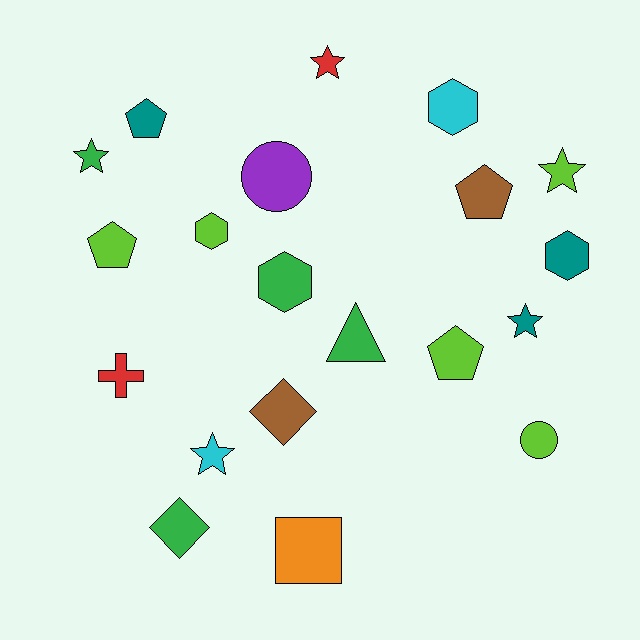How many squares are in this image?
There is 1 square.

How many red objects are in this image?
There are 2 red objects.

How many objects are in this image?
There are 20 objects.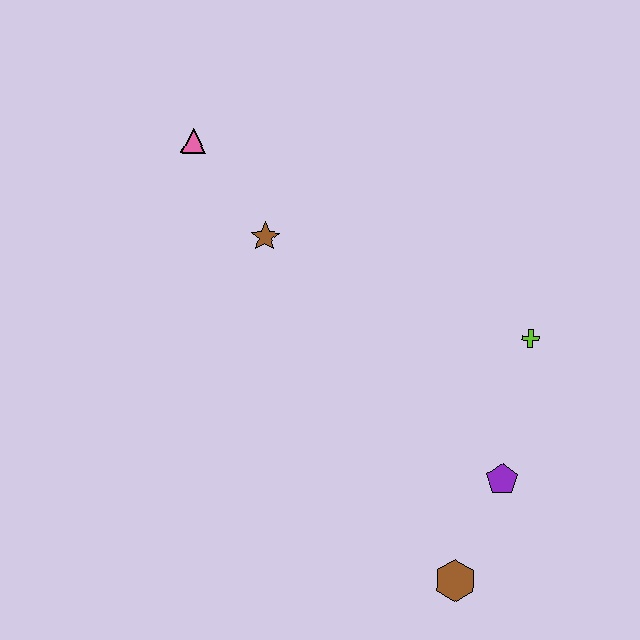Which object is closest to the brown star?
The pink triangle is closest to the brown star.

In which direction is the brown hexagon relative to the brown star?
The brown hexagon is below the brown star.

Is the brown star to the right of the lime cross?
No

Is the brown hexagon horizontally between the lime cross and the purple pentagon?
No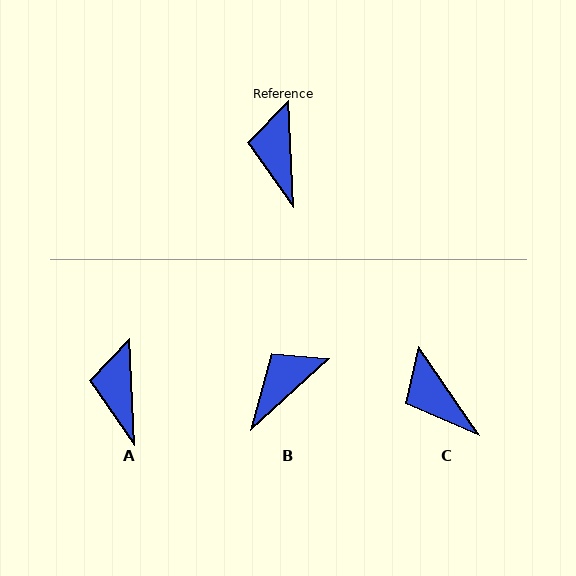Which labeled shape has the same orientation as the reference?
A.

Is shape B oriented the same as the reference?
No, it is off by about 50 degrees.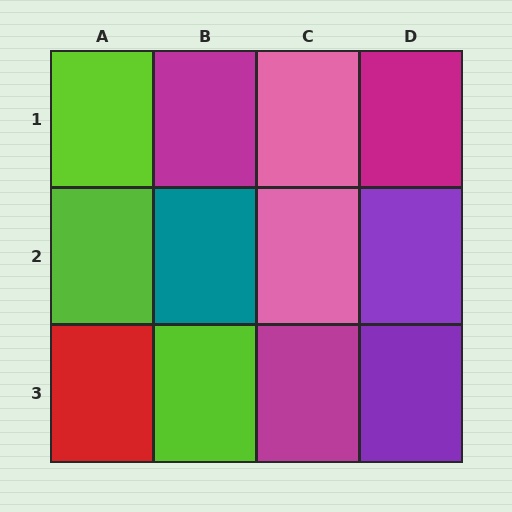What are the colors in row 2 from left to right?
Lime, teal, pink, purple.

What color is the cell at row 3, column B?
Lime.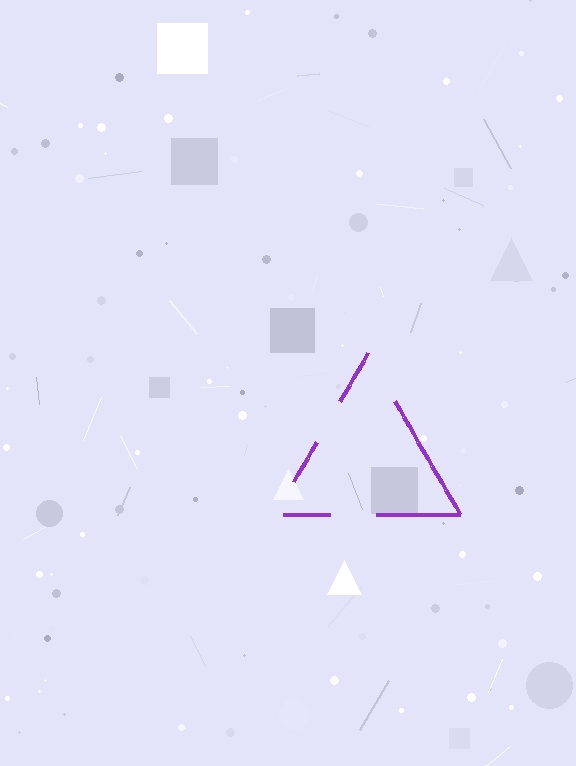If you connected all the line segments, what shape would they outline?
They would outline a triangle.